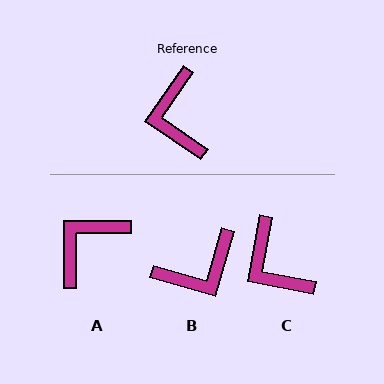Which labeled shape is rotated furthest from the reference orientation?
B, about 108 degrees away.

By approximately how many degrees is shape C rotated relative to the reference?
Approximately 24 degrees counter-clockwise.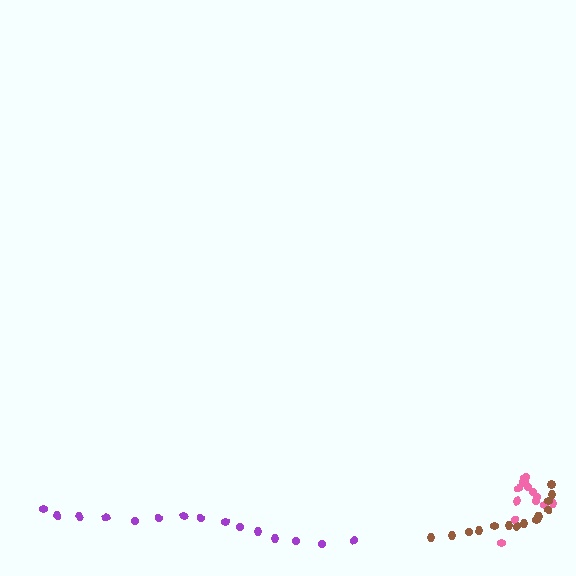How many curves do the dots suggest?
There are 3 distinct paths.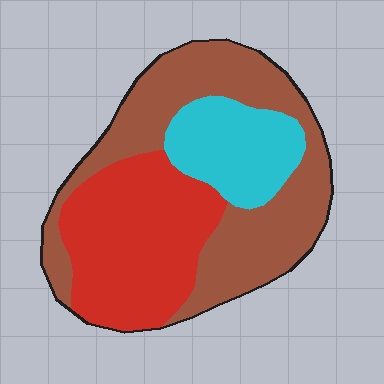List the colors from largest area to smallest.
From largest to smallest: brown, red, cyan.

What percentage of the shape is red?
Red covers around 35% of the shape.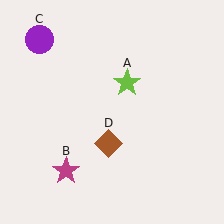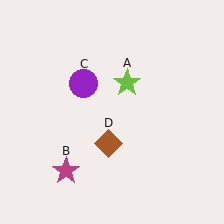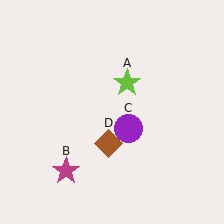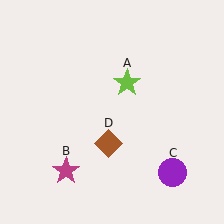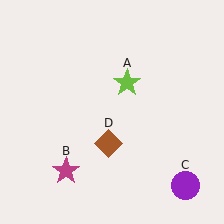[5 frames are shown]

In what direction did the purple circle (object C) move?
The purple circle (object C) moved down and to the right.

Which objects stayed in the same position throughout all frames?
Lime star (object A) and magenta star (object B) and brown diamond (object D) remained stationary.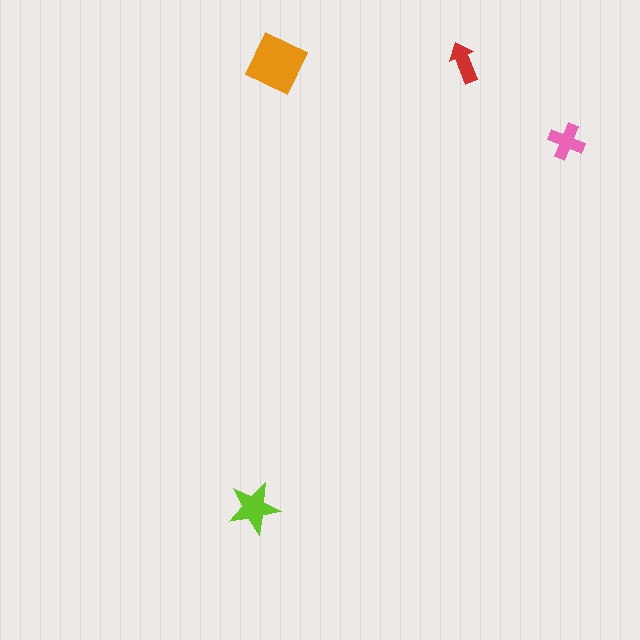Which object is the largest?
The orange diamond.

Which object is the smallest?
The red arrow.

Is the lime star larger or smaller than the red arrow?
Larger.